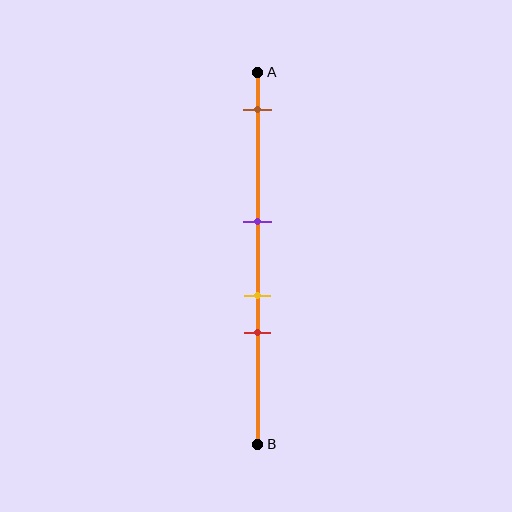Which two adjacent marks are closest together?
The yellow and red marks are the closest adjacent pair.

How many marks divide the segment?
There are 4 marks dividing the segment.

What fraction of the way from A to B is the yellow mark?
The yellow mark is approximately 60% (0.6) of the way from A to B.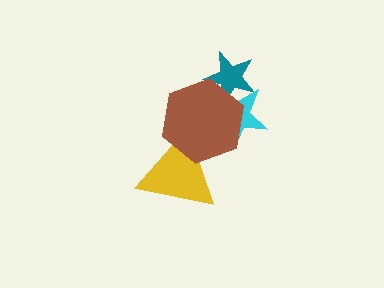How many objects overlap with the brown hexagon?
3 objects overlap with the brown hexagon.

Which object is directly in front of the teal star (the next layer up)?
The cyan star is directly in front of the teal star.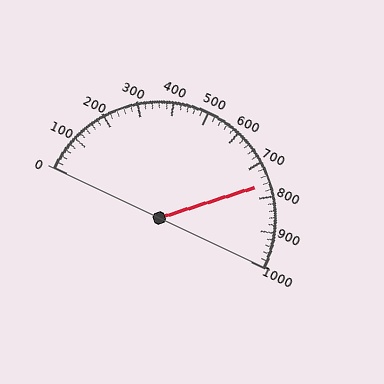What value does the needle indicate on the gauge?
The needle indicates approximately 760.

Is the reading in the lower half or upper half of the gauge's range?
The reading is in the upper half of the range (0 to 1000).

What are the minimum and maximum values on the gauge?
The gauge ranges from 0 to 1000.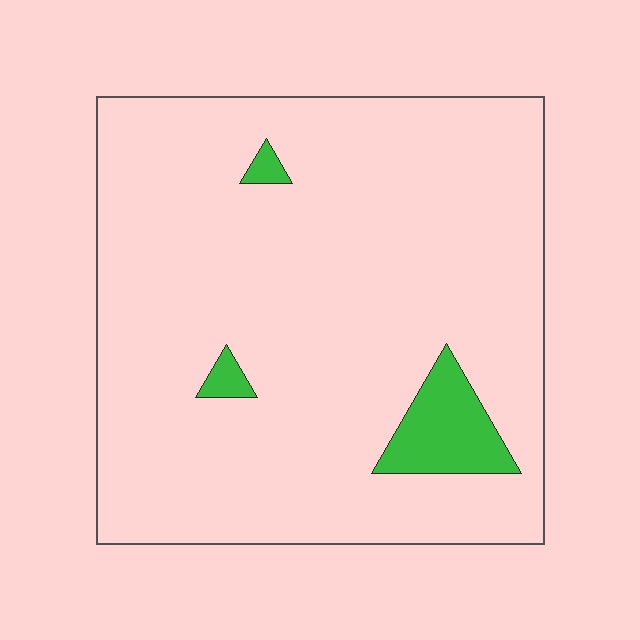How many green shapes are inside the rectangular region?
3.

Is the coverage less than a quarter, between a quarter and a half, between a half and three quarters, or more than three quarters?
Less than a quarter.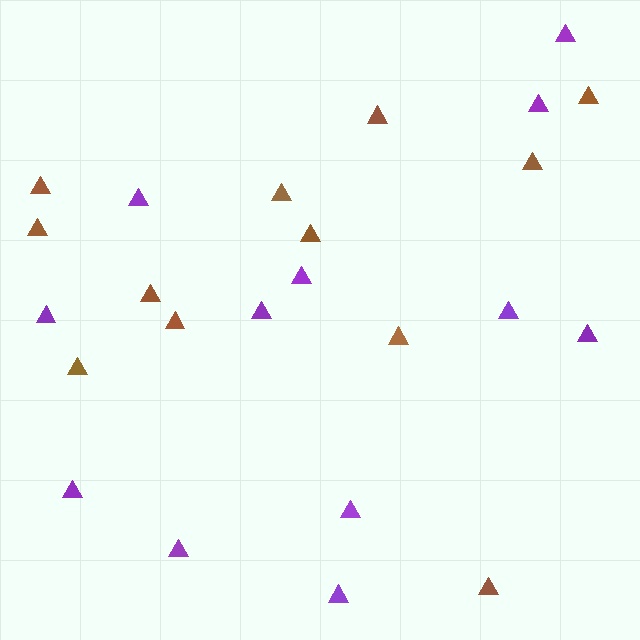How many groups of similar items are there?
There are 2 groups: one group of brown triangles (12) and one group of purple triangles (12).